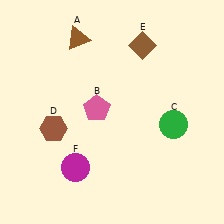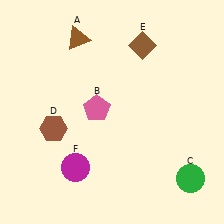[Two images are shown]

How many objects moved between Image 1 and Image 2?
1 object moved between the two images.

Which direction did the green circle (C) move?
The green circle (C) moved down.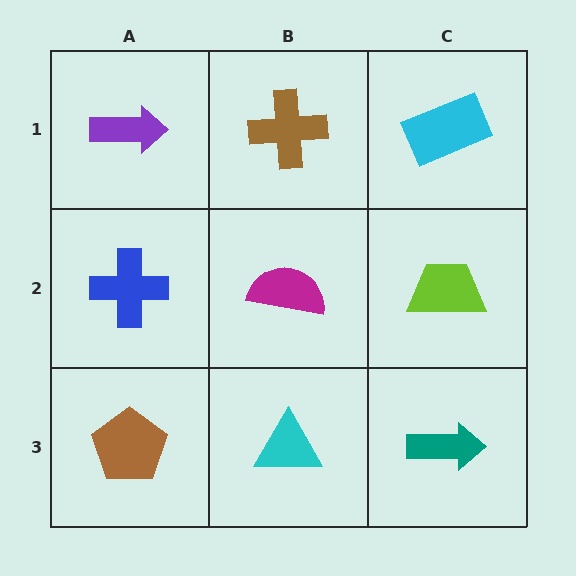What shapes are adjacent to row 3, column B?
A magenta semicircle (row 2, column B), a brown pentagon (row 3, column A), a teal arrow (row 3, column C).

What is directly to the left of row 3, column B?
A brown pentagon.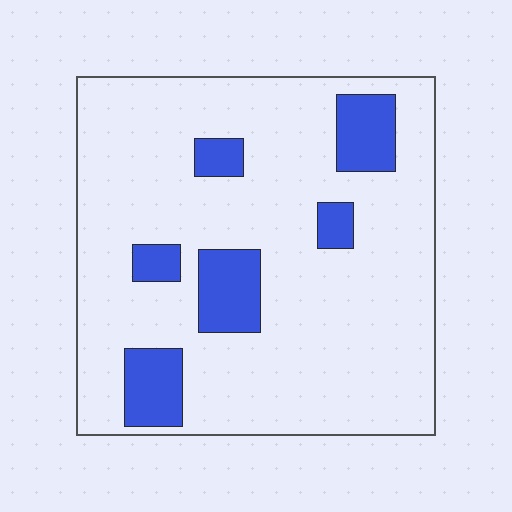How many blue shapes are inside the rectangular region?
6.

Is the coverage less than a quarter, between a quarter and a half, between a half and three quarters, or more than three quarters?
Less than a quarter.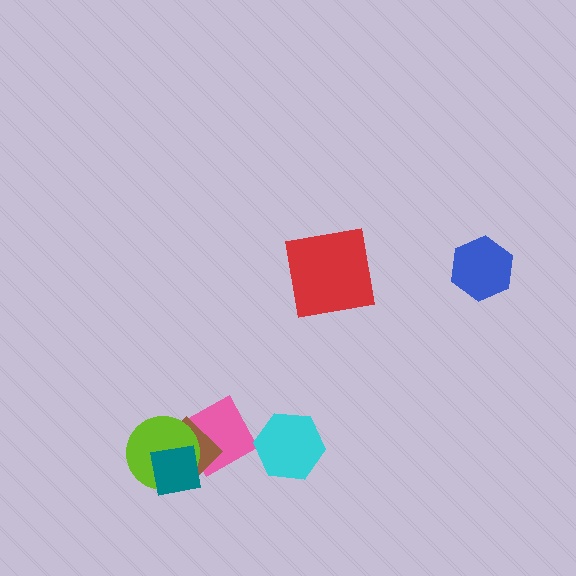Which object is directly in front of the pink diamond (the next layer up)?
The brown diamond is directly in front of the pink diamond.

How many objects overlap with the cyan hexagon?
0 objects overlap with the cyan hexagon.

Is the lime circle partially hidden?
Yes, it is partially covered by another shape.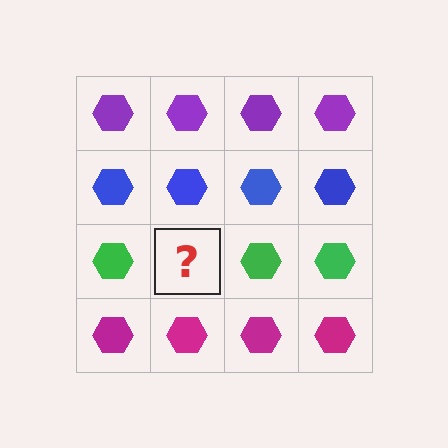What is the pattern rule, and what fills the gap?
The rule is that each row has a consistent color. The gap should be filled with a green hexagon.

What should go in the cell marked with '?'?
The missing cell should contain a green hexagon.